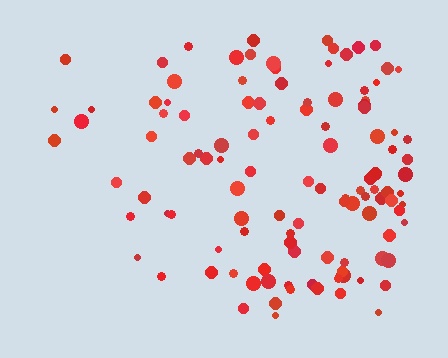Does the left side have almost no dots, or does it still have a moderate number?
Still a moderate number, just noticeably fewer than the right.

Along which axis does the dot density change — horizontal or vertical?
Horizontal.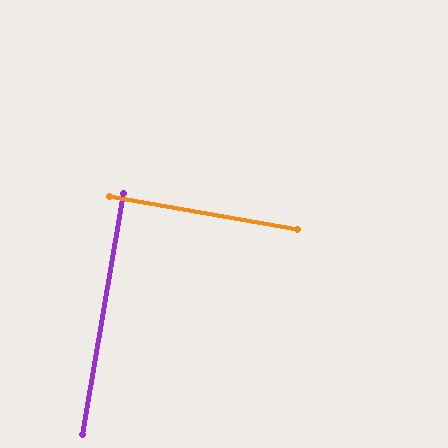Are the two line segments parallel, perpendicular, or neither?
Perpendicular — they meet at approximately 89°.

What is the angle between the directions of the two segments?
Approximately 89 degrees.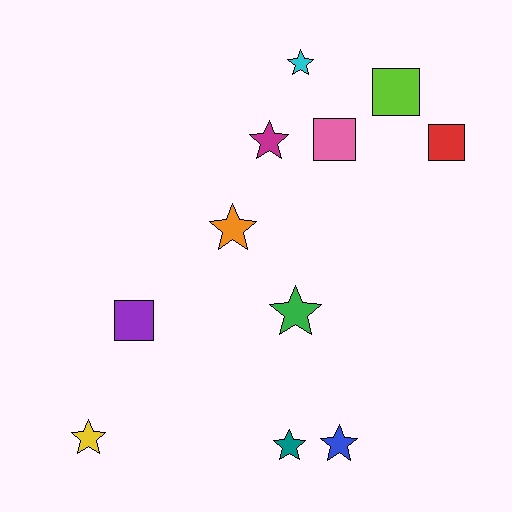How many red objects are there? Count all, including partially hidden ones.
There is 1 red object.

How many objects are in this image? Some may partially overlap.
There are 11 objects.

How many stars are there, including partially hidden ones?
There are 7 stars.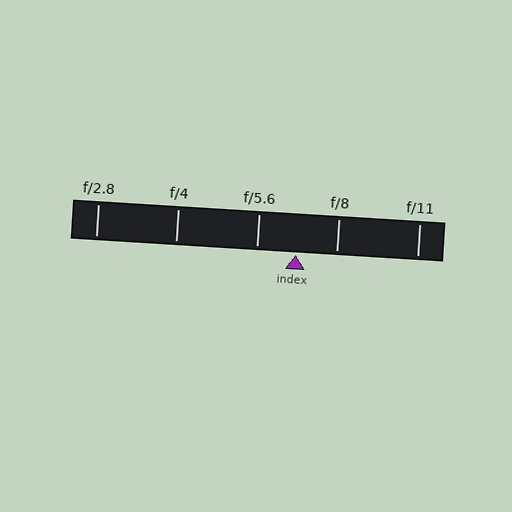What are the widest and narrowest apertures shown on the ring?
The widest aperture shown is f/2.8 and the narrowest is f/11.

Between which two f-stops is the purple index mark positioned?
The index mark is between f/5.6 and f/8.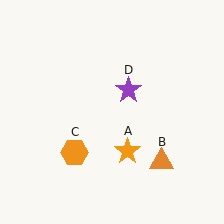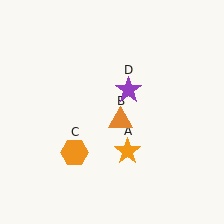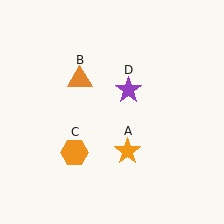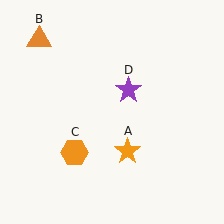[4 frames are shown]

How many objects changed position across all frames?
1 object changed position: orange triangle (object B).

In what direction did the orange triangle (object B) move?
The orange triangle (object B) moved up and to the left.